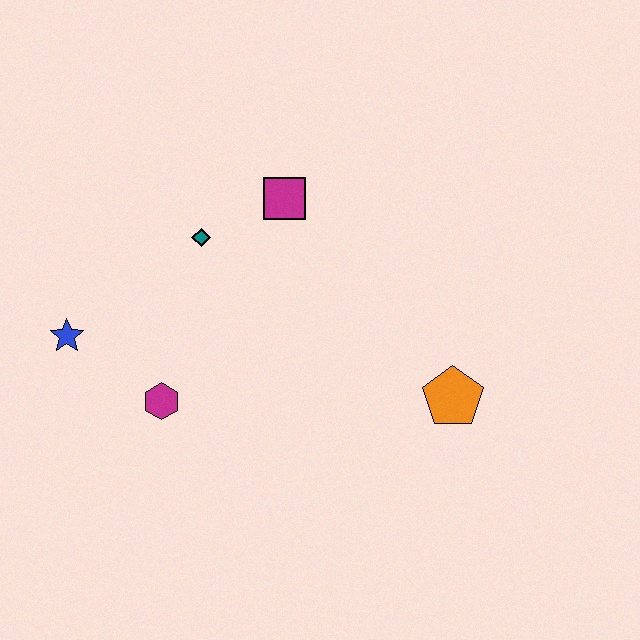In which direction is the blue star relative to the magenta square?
The blue star is to the left of the magenta square.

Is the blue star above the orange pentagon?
Yes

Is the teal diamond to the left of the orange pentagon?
Yes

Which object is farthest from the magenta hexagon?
The orange pentagon is farthest from the magenta hexagon.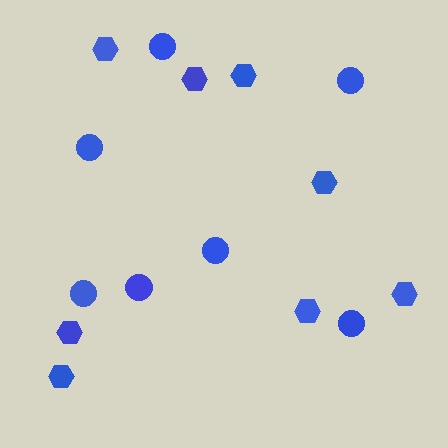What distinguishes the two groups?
There are 2 groups: one group of circles (7) and one group of hexagons (8).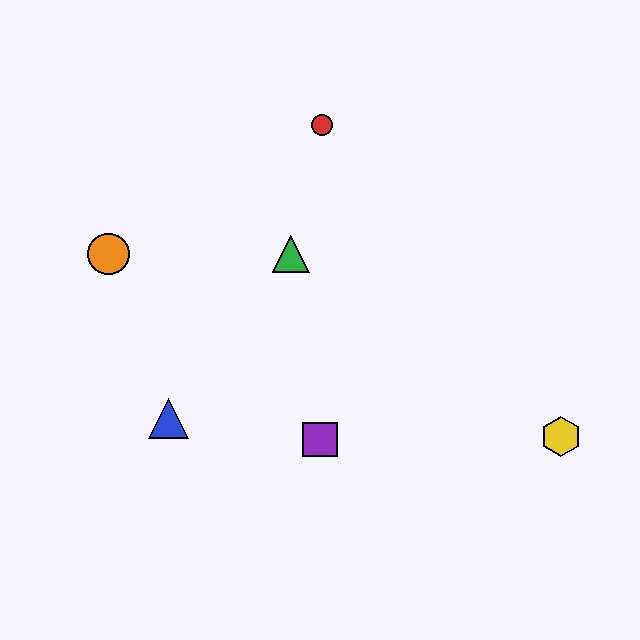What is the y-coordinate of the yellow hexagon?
The yellow hexagon is at y≈436.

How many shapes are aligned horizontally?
2 shapes (the green triangle, the orange circle) are aligned horizontally.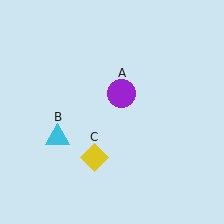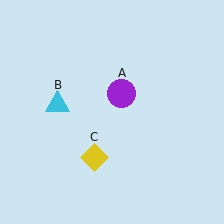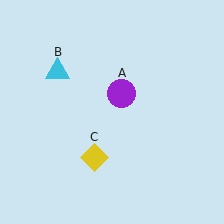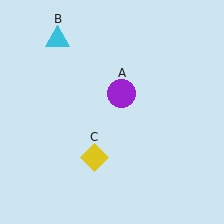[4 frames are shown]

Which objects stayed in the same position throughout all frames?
Purple circle (object A) and yellow diamond (object C) remained stationary.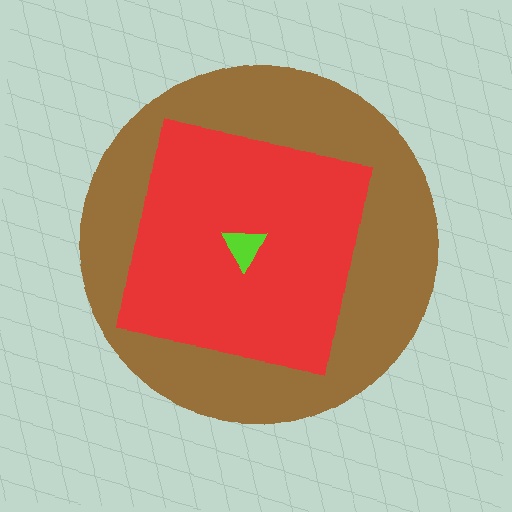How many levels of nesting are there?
3.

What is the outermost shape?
The brown circle.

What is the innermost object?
The lime triangle.